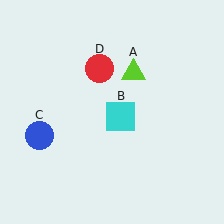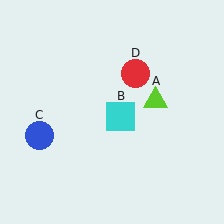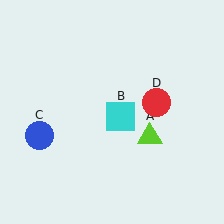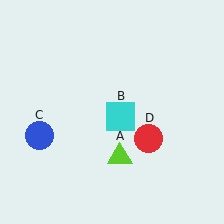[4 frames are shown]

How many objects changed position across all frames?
2 objects changed position: lime triangle (object A), red circle (object D).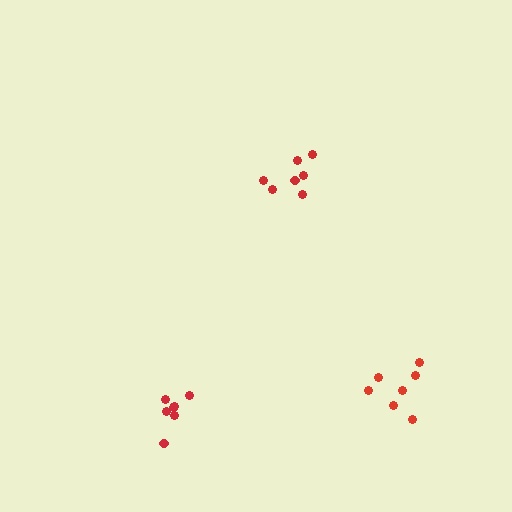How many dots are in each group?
Group 1: 7 dots, Group 2: 7 dots, Group 3: 7 dots (21 total).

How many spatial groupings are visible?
There are 3 spatial groupings.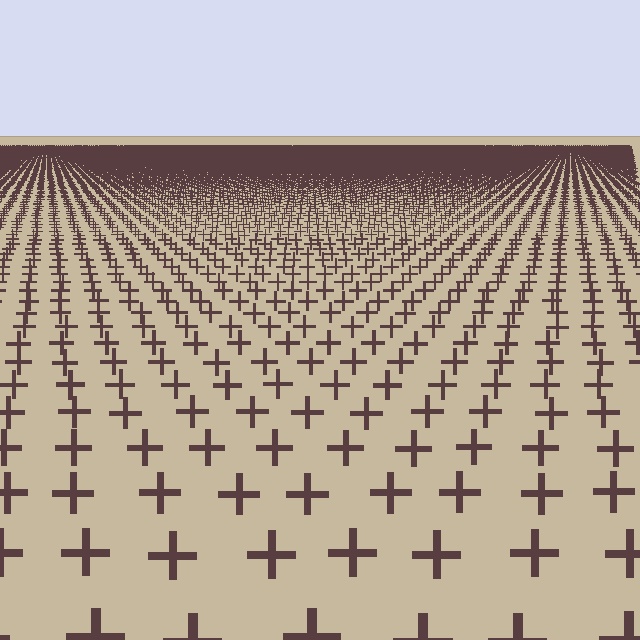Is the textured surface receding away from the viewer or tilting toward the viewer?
The surface is receding away from the viewer. Texture elements get smaller and denser toward the top.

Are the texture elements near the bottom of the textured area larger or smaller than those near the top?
Larger. Near the bottom, elements are closer to the viewer and appear at a bigger on-screen size.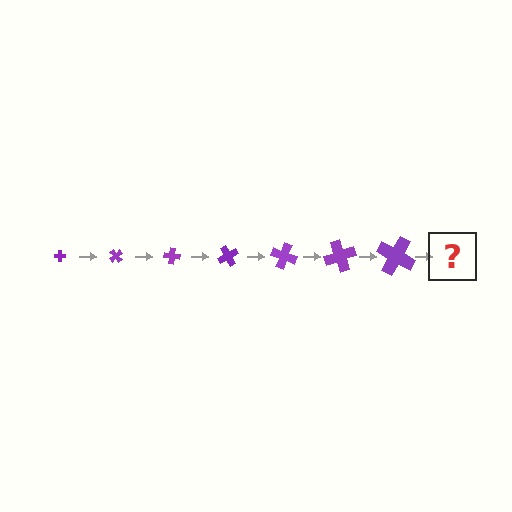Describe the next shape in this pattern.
It should be a cross, larger than the previous one and rotated 350 degrees from the start.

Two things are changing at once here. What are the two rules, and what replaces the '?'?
The two rules are that the cross grows larger each step and it rotates 50 degrees each step. The '?' should be a cross, larger than the previous one and rotated 350 degrees from the start.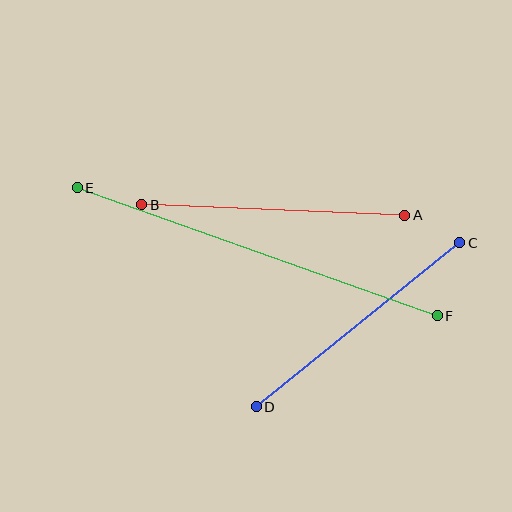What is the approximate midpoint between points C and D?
The midpoint is at approximately (358, 325) pixels.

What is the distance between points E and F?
The distance is approximately 382 pixels.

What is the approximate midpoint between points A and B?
The midpoint is at approximately (273, 210) pixels.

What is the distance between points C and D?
The distance is approximately 261 pixels.